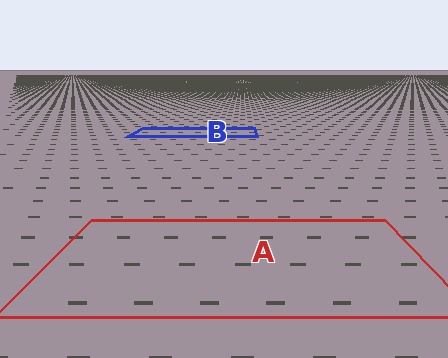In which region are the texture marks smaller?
The texture marks are smaller in region B, because it is farther away.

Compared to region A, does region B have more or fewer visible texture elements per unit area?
Region B has more texture elements per unit area — they are packed more densely because it is farther away.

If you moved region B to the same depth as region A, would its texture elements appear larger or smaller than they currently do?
They would appear larger. At a closer depth, the same texture elements are projected at a bigger on-screen size.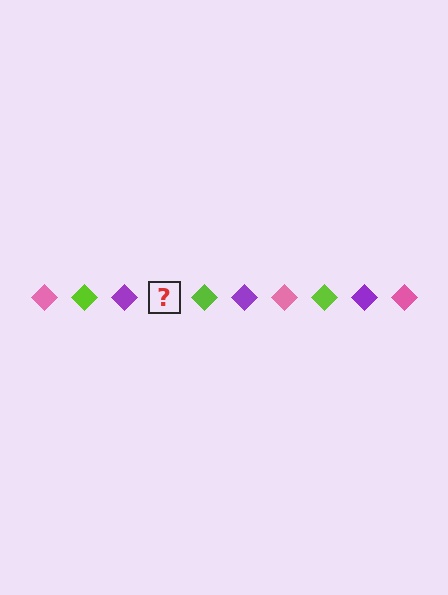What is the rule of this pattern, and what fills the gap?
The rule is that the pattern cycles through pink, lime, purple diamonds. The gap should be filled with a pink diamond.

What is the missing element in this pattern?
The missing element is a pink diamond.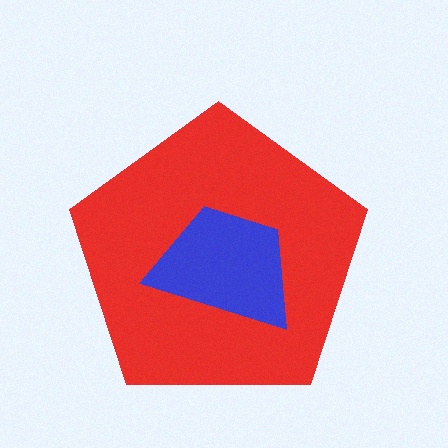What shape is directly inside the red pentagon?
The blue trapezoid.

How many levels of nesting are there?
2.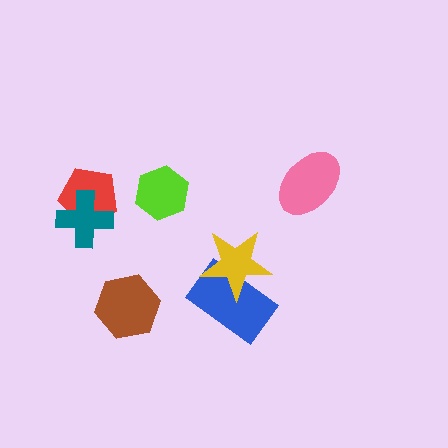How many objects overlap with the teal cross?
1 object overlaps with the teal cross.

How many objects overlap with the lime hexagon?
0 objects overlap with the lime hexagon.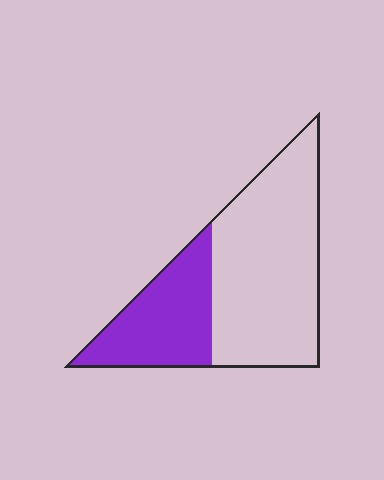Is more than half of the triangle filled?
No.